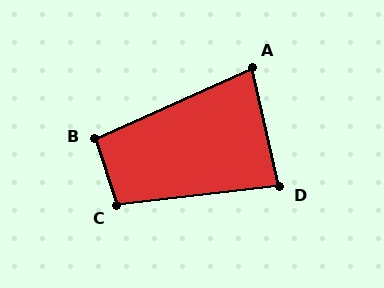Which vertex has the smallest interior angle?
A, at approximately 79 degrees.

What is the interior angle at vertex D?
Approximately 84 degrees (acute).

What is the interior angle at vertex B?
Approximately 96 degrees (obtuse).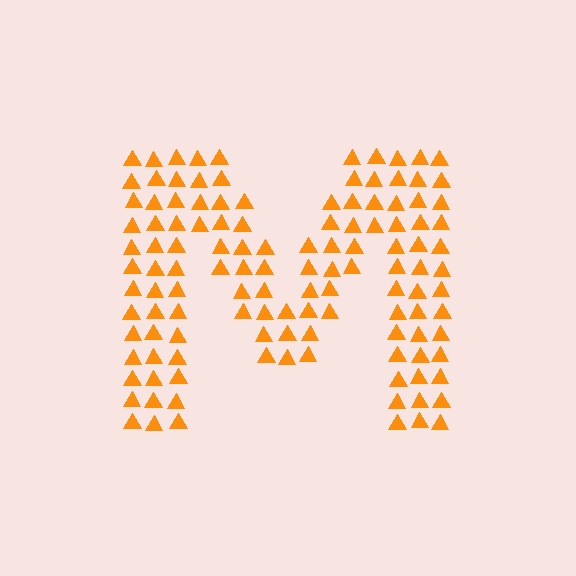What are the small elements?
The small elements are triangles.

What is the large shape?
The large shape is the letter M.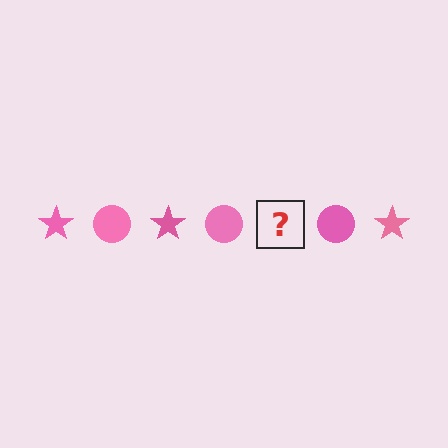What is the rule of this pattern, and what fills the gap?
The rule is that the pattern cycles through star, circle shapes in pink. The gap should be filled with a pink star.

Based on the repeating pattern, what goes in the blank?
The blank should be a pink star.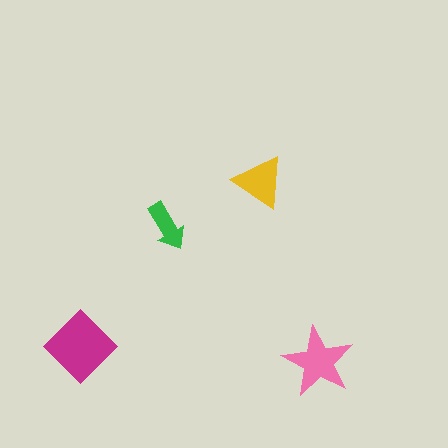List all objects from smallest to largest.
The green arrow, the yellow triangle, the pink star, the magenta diamond.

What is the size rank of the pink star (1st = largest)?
2nd.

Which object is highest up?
The yellow triangle is topmost.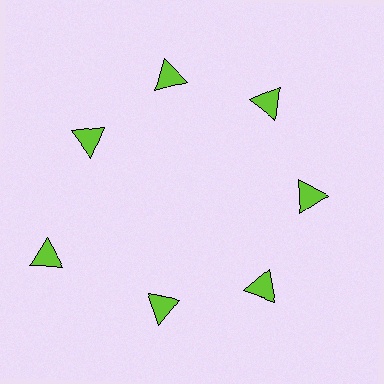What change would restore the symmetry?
The symmetry would be restored by moving it inward, back onto the ring so that all 7 triangles sit at equal angles and equal distance from the center.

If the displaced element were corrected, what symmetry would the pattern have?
It would have 7-fold rotational symmetry — the pattern would map onto itself every 51 degrees.